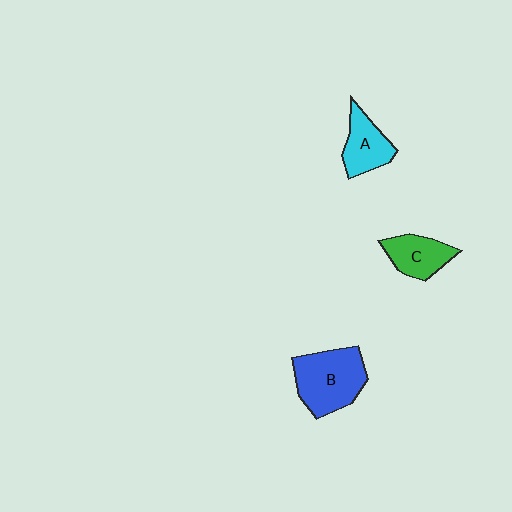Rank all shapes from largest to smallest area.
From largest to smallest: B (blue), C (green), A (cyan).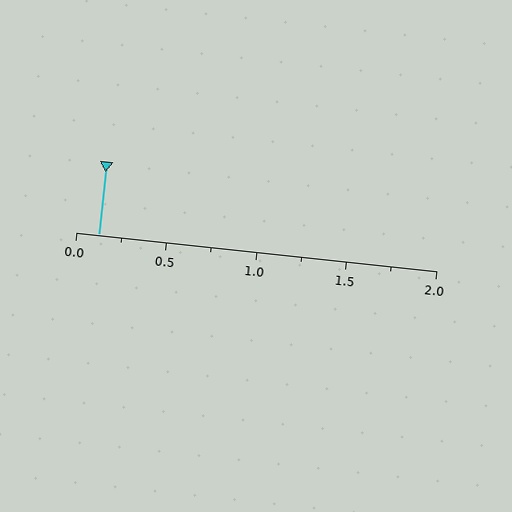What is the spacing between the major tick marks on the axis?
The major ticks are spaced 0.5 apart.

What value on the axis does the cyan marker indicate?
The marker indicates approximately 0.12.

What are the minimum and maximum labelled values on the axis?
The axis runs from 0.0 to 2.0.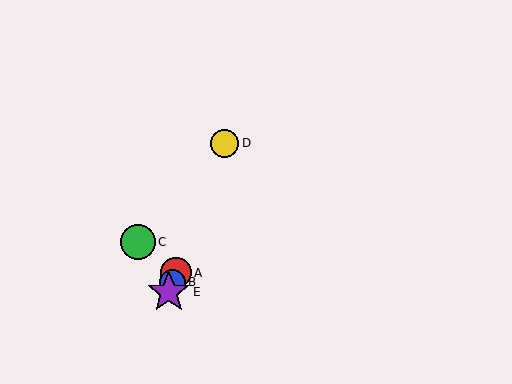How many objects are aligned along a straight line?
4 objects (A, B, D, E) are aligned along a straight line.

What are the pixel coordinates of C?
Object C is at (138, 242).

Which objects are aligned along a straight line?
Objects A, B, D, E are aligned along a straight line.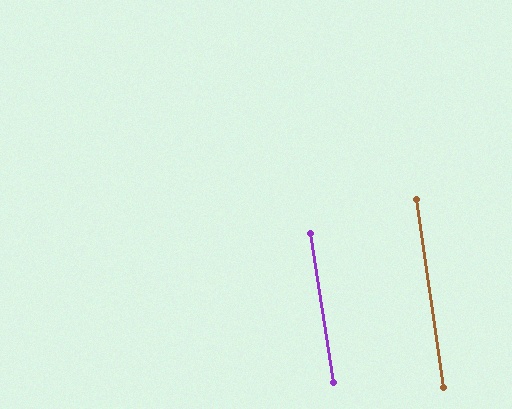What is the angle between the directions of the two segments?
Approximately 0 degrees.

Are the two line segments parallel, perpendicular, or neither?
Parallel — their directions differ by only 0.2°.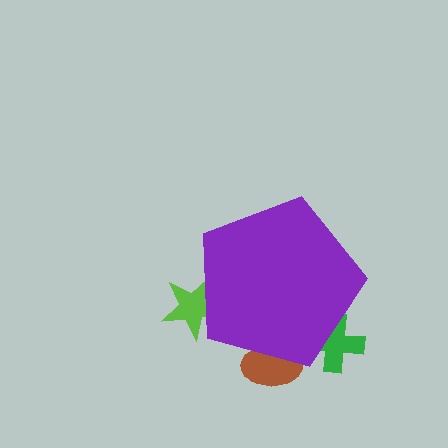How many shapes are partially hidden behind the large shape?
3 shapes are partially hidden.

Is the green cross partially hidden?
Yes, the green cross is partially hidden behind the purple pentagon.